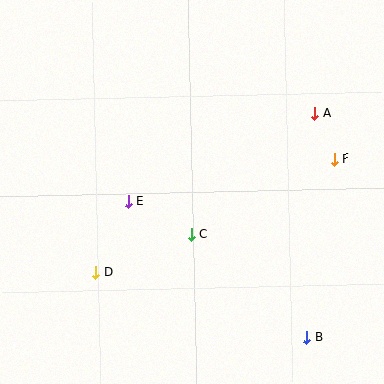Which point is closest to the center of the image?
Point C at (191, 234) is closest to the center.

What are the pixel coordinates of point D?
Point D is at (96, 272).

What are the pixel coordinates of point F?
Point F is at (335, 159).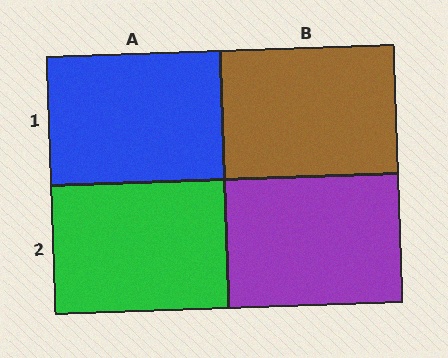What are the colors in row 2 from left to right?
Green, purple.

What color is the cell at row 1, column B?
Brown.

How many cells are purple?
1 cell is purple.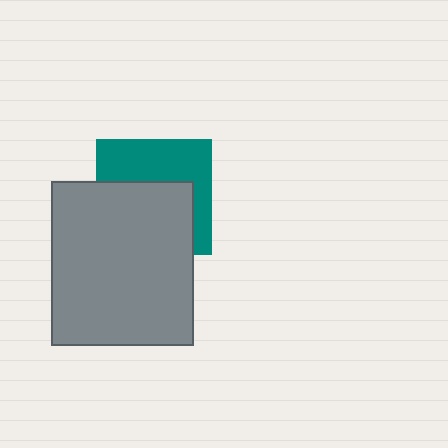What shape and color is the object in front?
The object in front is a gray rectangle.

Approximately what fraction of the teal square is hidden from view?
Roughly 54% of the teal square is hidden behind the gray rectangle.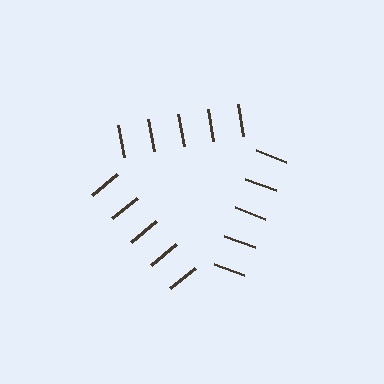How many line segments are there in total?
15 — 5 along each of the 3 edges.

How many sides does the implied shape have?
3 sides — the line-ends trace a triangle.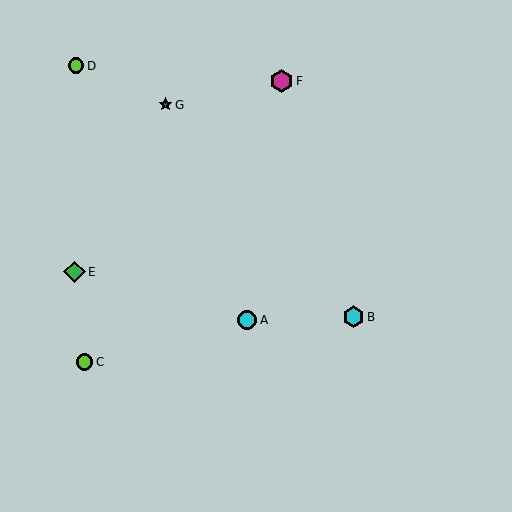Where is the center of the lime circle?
The center of the lime circle is at (76, 66).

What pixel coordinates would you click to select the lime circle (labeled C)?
Click at (84, 362) to select the lime circle C.